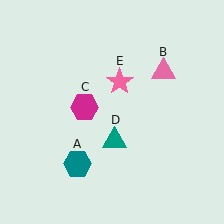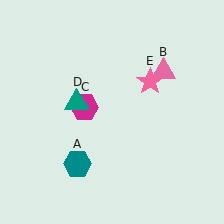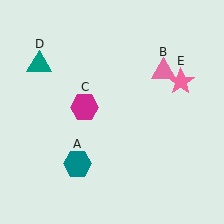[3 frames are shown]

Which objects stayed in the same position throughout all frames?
Teal hexagon (object A) and pink triangle (object B) and magenta hexagon (object C) remained stationary.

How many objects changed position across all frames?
2 objects changed position: teal triangle (object D), pink star (object E).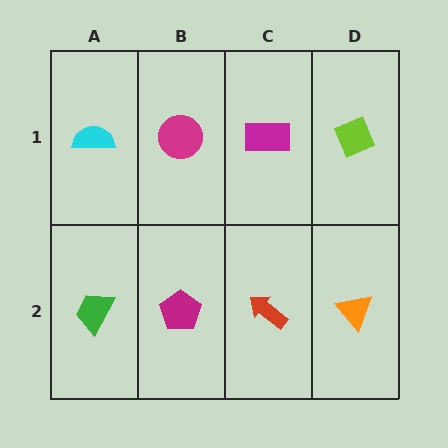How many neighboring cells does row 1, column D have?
2.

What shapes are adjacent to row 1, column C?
A red arrow (row 2, column C), a magenta circle (row 1, column B), a lime diamond (row 1, column D).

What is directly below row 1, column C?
A red arrow.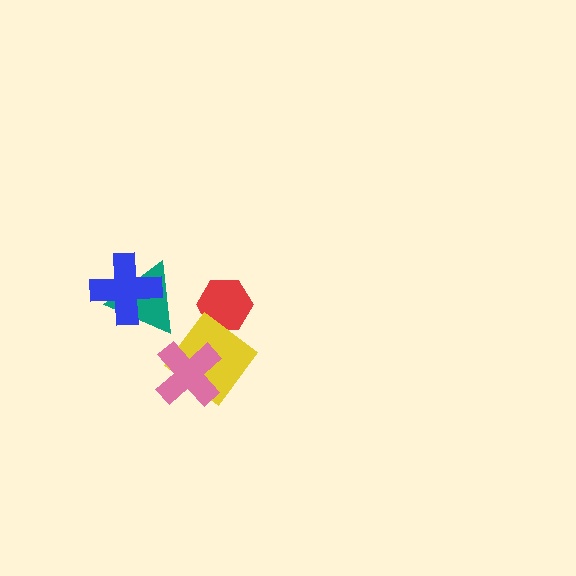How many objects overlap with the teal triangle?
1 object overlaps with the teal triangle.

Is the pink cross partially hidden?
No, no other shape covers it.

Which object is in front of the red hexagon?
The yellow diamond is in front of the red hexagon.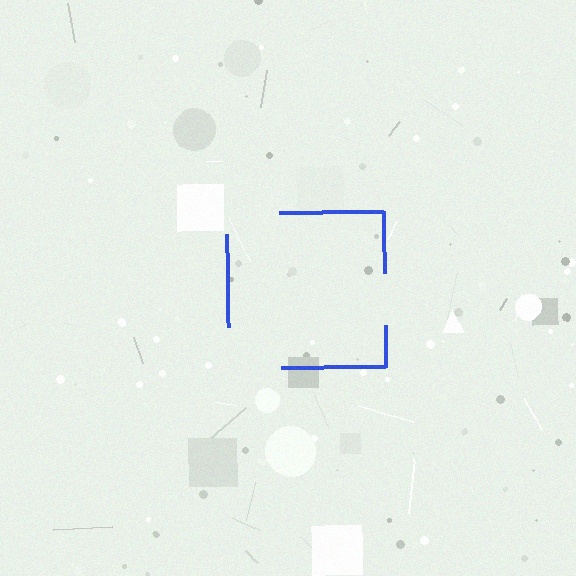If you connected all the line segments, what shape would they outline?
They would outline a square.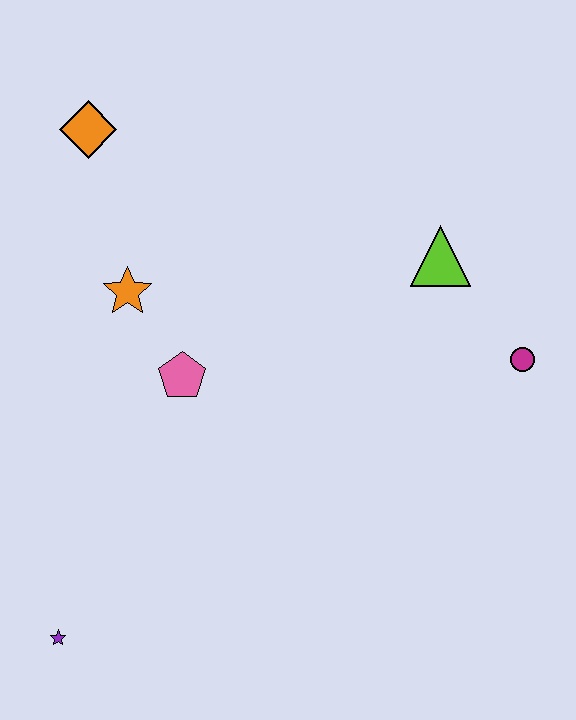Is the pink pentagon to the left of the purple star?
No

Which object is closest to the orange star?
The pink pentagon is closest to the orange star.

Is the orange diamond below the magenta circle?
No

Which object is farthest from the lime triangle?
The purple star is farthest from the lime triangle.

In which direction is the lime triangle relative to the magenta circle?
The lime triangle is above the magenta circle.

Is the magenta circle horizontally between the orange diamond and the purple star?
No